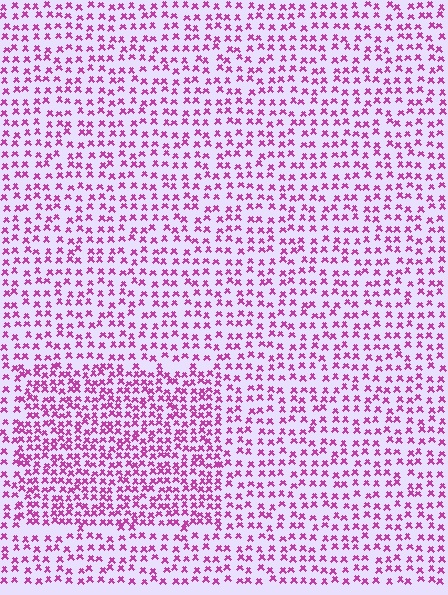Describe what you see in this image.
The image contains small magenta elements arranged at two different densities. A rectangle-shaped region is visible where the elements are more densely packed than the surrounding area.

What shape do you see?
I see a rectangle.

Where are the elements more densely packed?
The elements are more densely packed inside the rectangle boundary.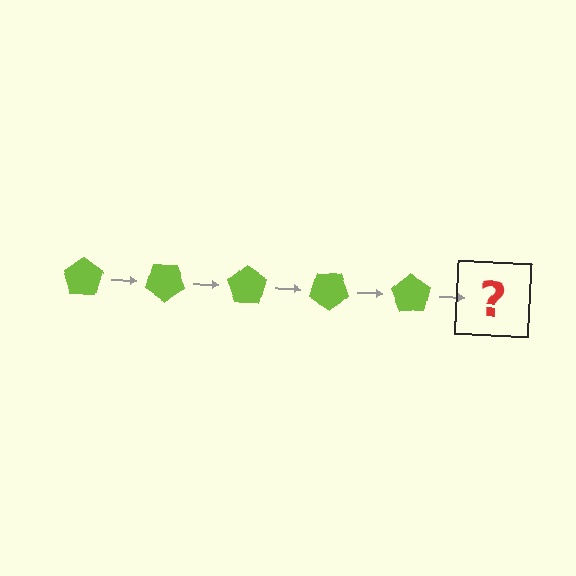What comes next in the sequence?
The next element should be a lime pentagon rotated 175 degrees.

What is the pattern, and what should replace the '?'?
The pattern is that the pentagon rotates 35 degrees each step. The '?' should be a lime pentagon rotated 175 degrees.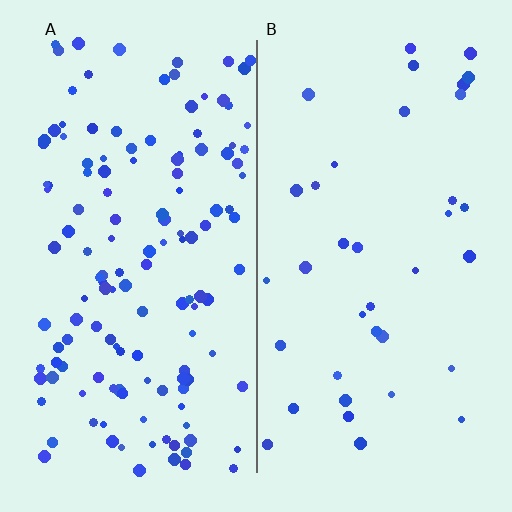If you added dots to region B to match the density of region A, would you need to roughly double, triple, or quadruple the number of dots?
Approximately quadruple.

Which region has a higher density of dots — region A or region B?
A (the left).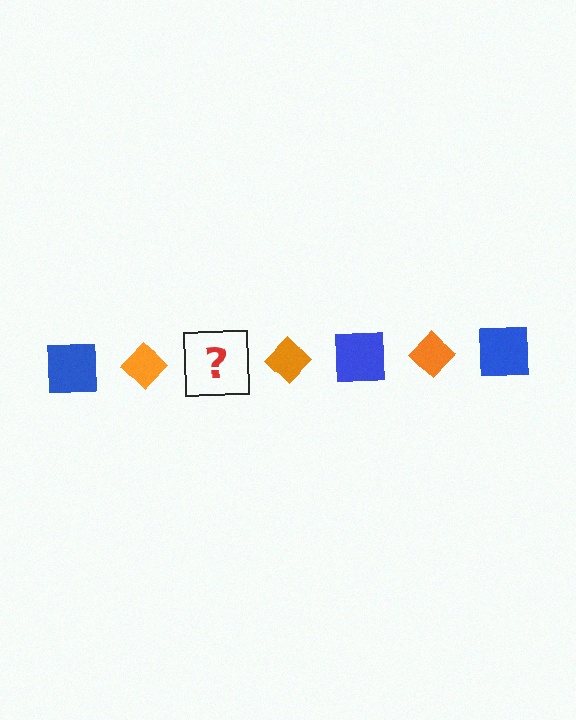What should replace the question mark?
The question mark should be replaced with a blue square.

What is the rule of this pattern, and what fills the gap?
The rule is that the pattern alternates between blue square and orange diamond. The gap should be filled with a blue square.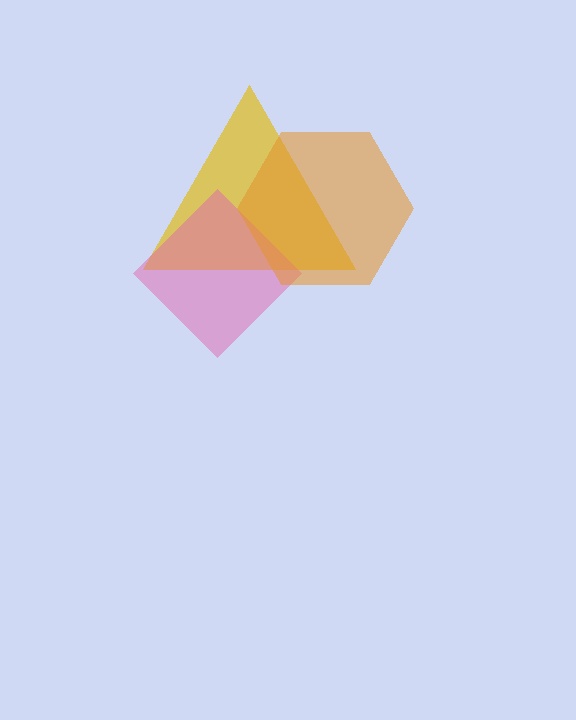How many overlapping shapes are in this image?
There are 3 overlapping shapes in the image.